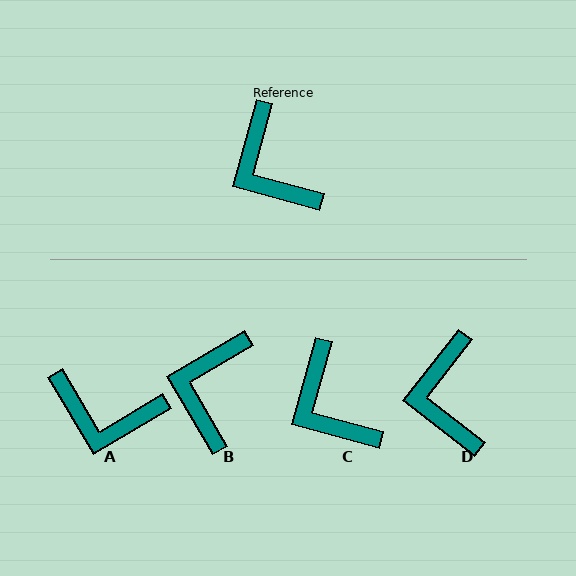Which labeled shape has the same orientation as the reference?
C.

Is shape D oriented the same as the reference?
No, it is off by about 23 degrees.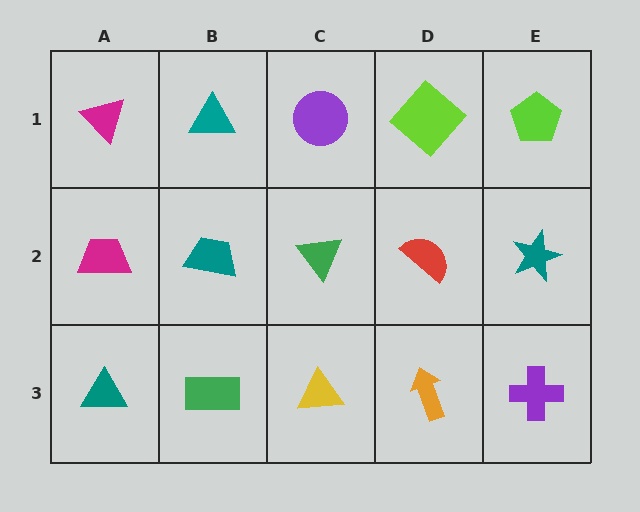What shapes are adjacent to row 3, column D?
A red semicircle (row 2, column D), a yellow triangle (row 3, column C), a purple cross (row 3, column E).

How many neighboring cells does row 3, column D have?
3.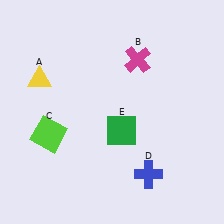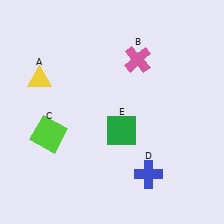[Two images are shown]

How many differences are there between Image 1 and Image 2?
There is 1 difference between the two images.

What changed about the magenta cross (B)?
In Image 1, B is magenta. In Image 2, it changed to pink.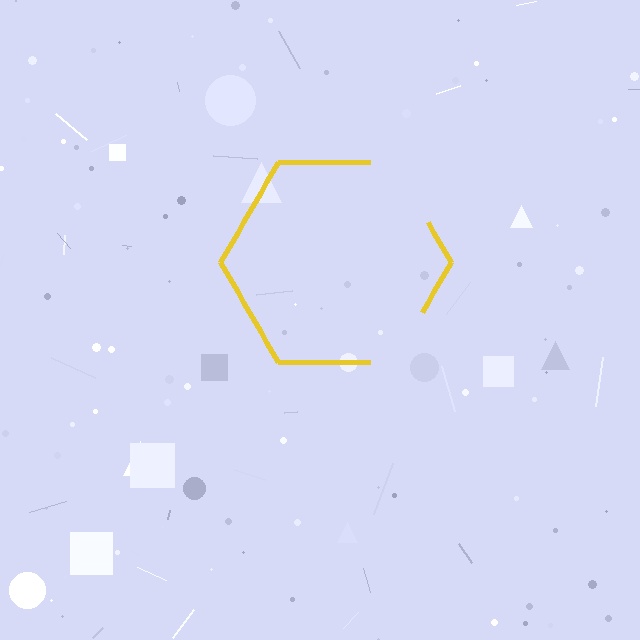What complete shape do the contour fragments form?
The contour fragments form a hexagon.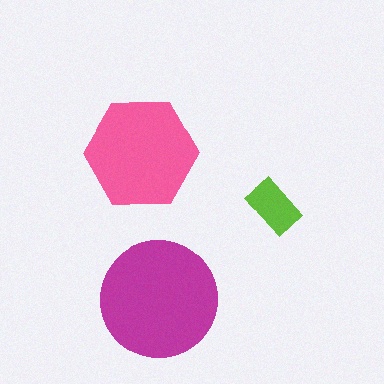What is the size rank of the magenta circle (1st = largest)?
1st.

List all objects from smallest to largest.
The lime rectangle, the pink hexagon, the magenta circle.